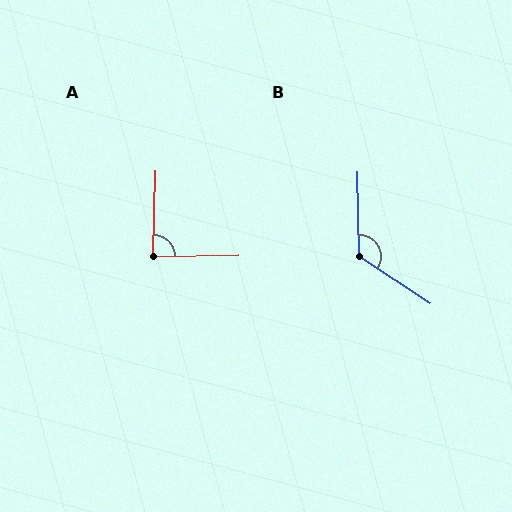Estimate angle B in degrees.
Approximately 125 degrees.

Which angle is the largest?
B, at approximately 125 degrees.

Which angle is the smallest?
A, at approximately 87 degrees.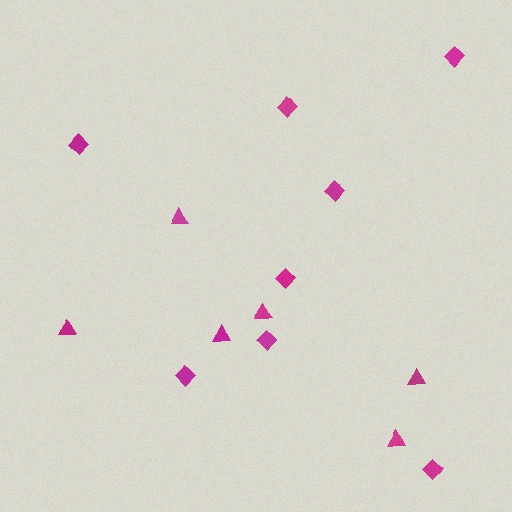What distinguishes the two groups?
There are 2 groups: one group of diamonds (8) and one group of triangles (6).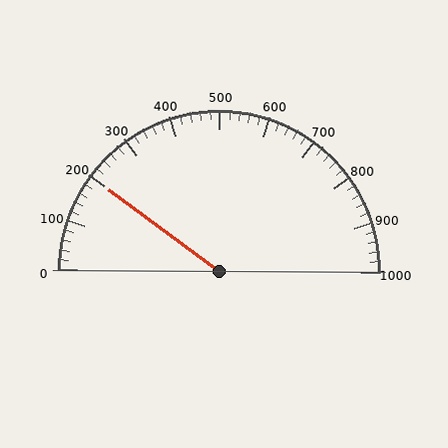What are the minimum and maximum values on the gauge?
The gauge ranges from 0 to 1000.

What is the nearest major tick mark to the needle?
The nearest major tick mark is 200.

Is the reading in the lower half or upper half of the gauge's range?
The reading is in the lower half of the range (0 to 1000).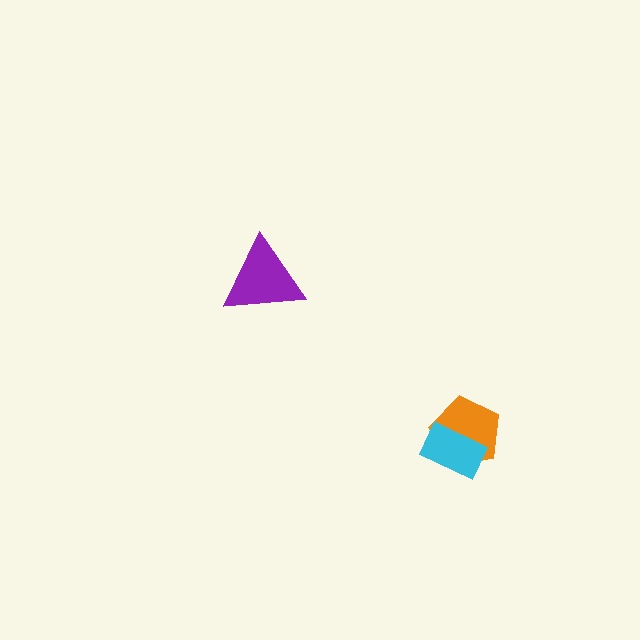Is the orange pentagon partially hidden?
Yes, it is partially covered by another shape.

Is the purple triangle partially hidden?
No, no other shape covers it.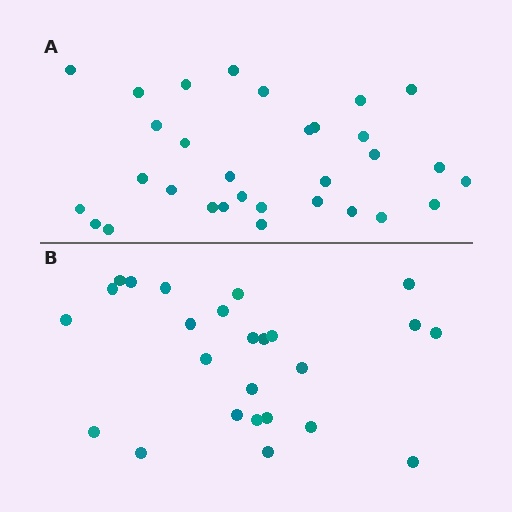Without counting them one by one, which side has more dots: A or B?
Region A (the top region) has more dots.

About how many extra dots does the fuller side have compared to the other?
Region A has about 6 more dots than region B.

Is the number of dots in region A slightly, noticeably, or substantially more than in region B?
Region A has only slightly more — the two regions are fairly close. The ratio is roughly 1.2 to 1.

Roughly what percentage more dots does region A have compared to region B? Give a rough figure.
About 25% more.